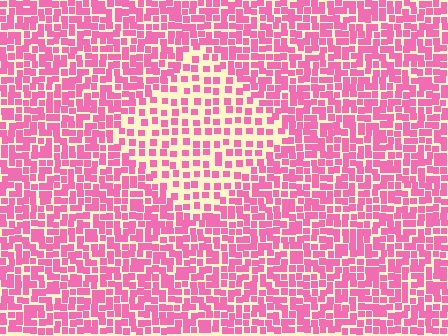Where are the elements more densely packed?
The elements are more densely packed outside the diamond boundary.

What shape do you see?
I see a diamond.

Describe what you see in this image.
The image contains small pink elements arranged at two different densities. A diamond-shaped region is visible where the elements are less densely packed than the surrounding area.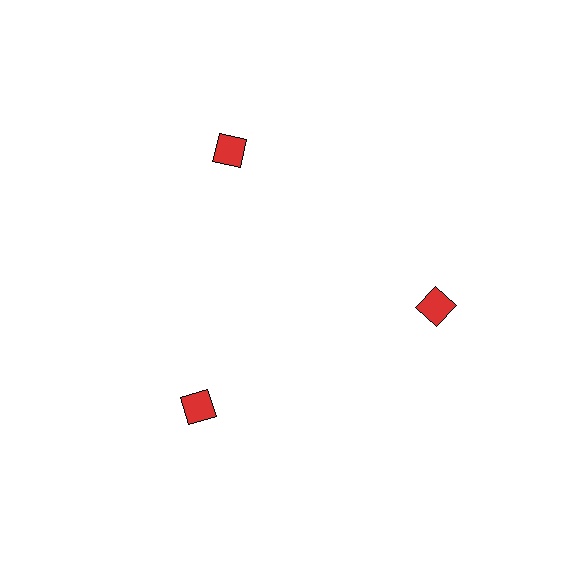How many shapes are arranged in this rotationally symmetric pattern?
There are 3 shapes, arranged in 3 groups of 1.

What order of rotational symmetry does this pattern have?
This pattern has 3-fold rotational symmetry.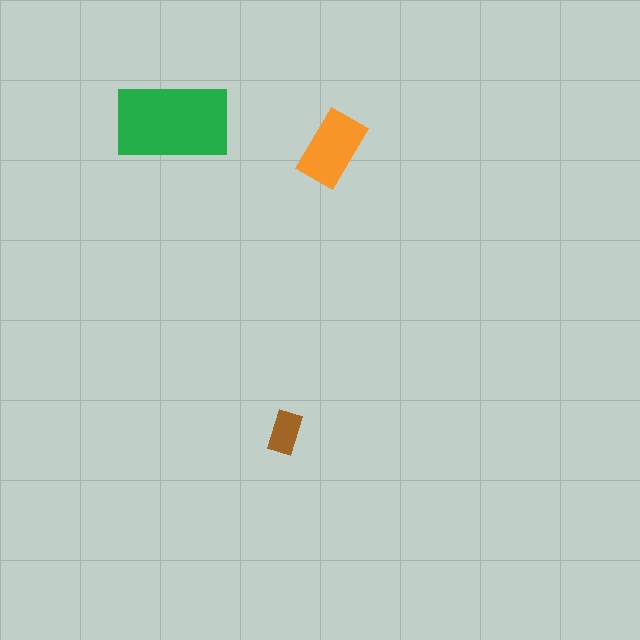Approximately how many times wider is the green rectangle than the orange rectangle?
About 1.5 times wider.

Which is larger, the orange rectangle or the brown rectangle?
The orange one.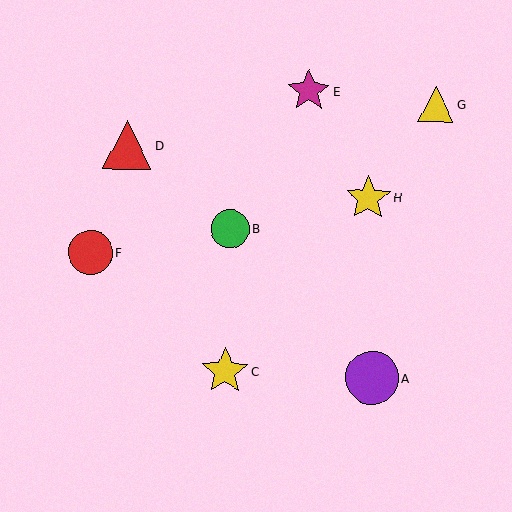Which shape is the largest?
The purple circle (labeled A) is the largest.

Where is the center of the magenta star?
The center of the magenta star is at (309, 91).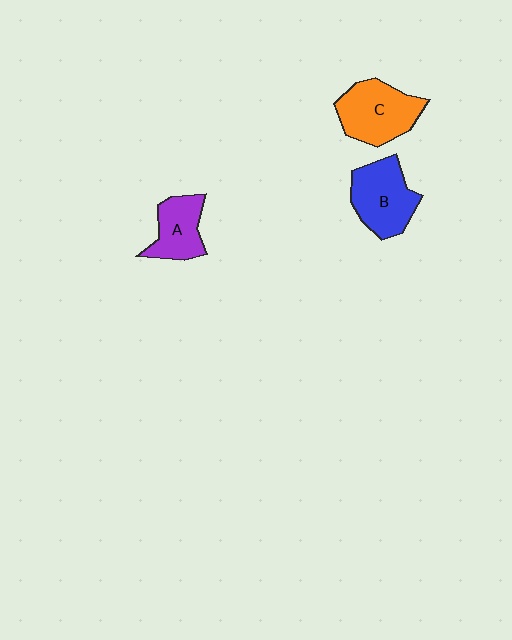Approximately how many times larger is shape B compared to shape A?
Approximately 1.3 times.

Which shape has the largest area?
Shape C (orange).